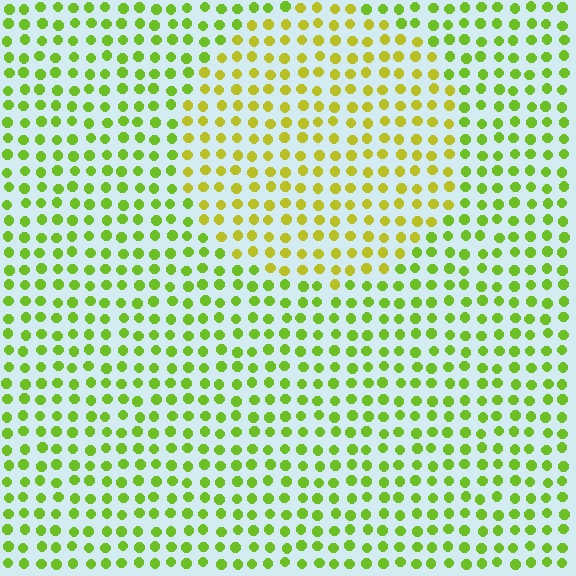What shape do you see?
I see a circle.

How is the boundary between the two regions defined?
The boundary is defined purely by a slight shift in hue (about 30 degrees). Spacing, size, and orientation are identical on both sides.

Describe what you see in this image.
The image is filled with small lime elements in a uniform arrangement. A circle-shaped region is visible where the elements are tinted to a slightly different hue, forming a subtle color boundary.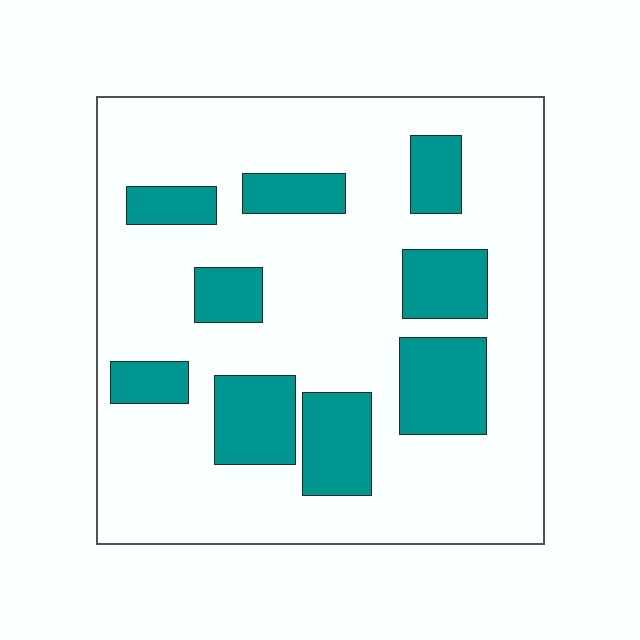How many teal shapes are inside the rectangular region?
9.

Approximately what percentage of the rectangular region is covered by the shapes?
Approximately 25%.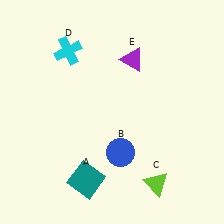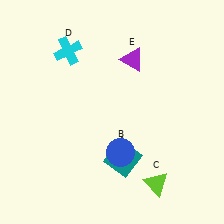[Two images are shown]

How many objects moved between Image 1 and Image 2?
1 object moved between the two images.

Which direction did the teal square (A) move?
The teal square (A) moved right.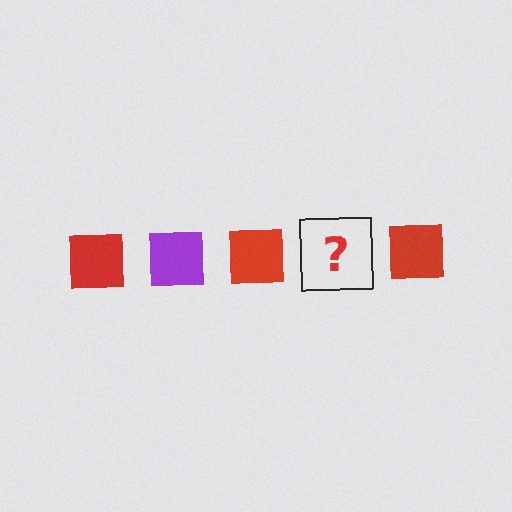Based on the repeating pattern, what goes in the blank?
The blank should be a purple square.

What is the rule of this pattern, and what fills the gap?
The rule is that the pattern cycles through red, purple squares. The gap should be filled with a purple square.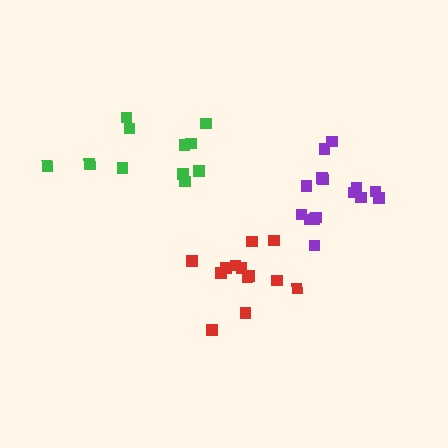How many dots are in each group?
Group 1: 13 dots, Group 2: 11 dots, Group 3: 15 dots (39 total).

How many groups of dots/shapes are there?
There are 3 groups.